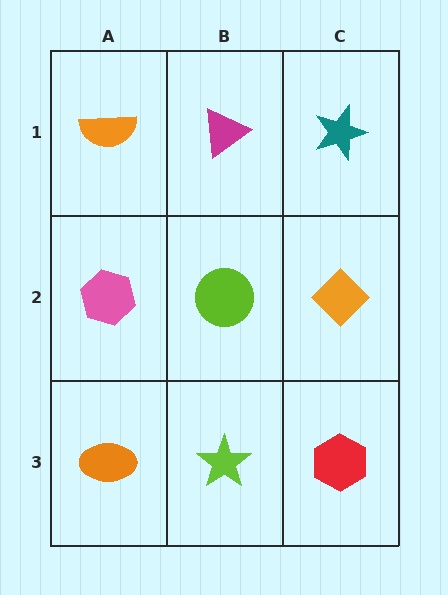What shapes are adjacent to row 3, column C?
An orange diamond (row 2, column C), a lime star (row 3, column B).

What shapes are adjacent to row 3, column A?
A pink hexagon (row 2, column A), a lime star (row 3, column B).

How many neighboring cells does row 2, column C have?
3.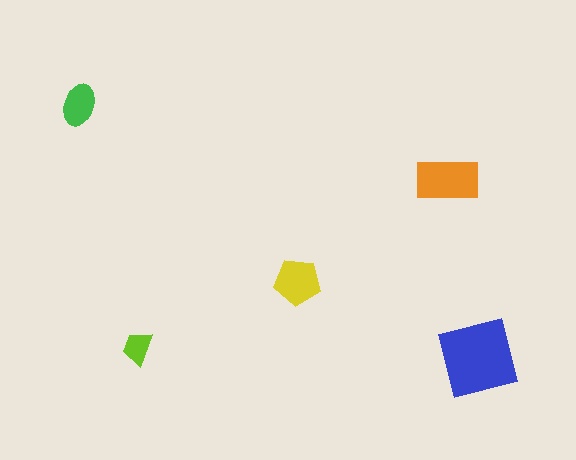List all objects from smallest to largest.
The lime trapezoid, the green ellipse, the yellow pentagon, the orange rectangle, the blue square.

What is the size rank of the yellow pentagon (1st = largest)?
3rd.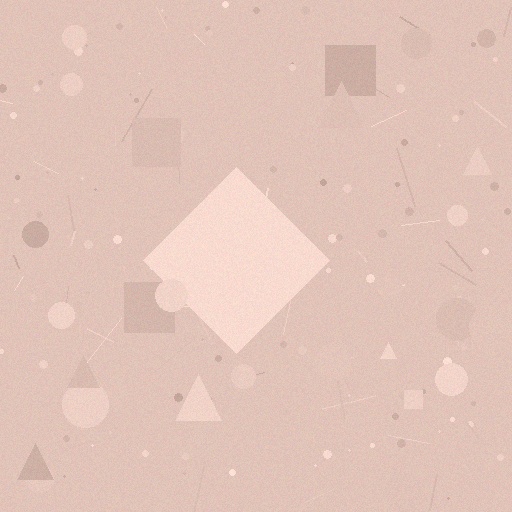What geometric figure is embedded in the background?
A diamond is embedded in the background.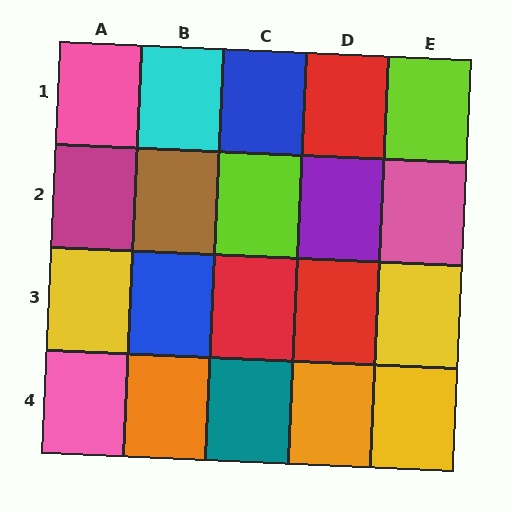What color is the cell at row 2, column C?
Lime.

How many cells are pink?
3 cells are pink.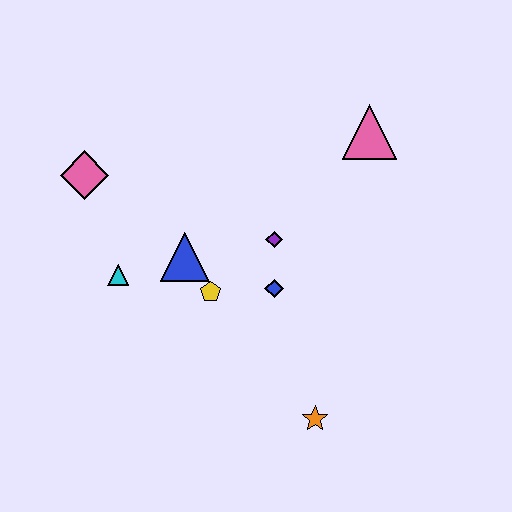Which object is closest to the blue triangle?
The yellow pentagon is closest to the blue triangle.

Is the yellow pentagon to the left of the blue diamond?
Yes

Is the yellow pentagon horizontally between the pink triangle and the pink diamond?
Yes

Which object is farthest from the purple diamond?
The pink diamond is farthest from the purple diamond.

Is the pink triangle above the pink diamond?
Yes